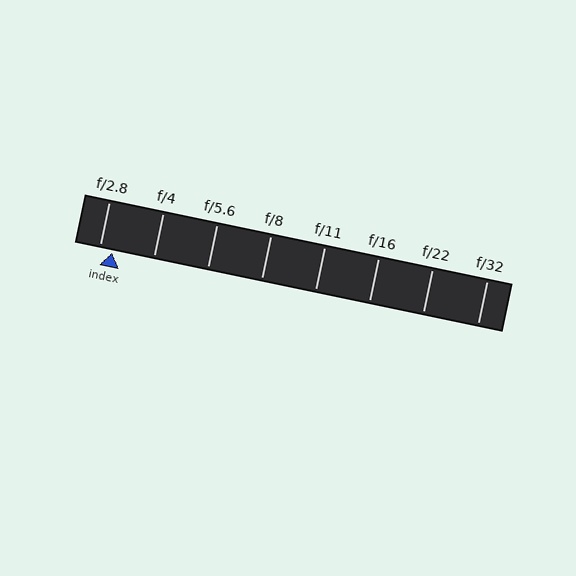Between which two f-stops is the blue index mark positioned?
The index mark is between f/2.8 and f/4.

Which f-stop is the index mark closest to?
The index mark is closest to f/2.8.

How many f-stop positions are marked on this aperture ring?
There are 8 f-stop positions marked.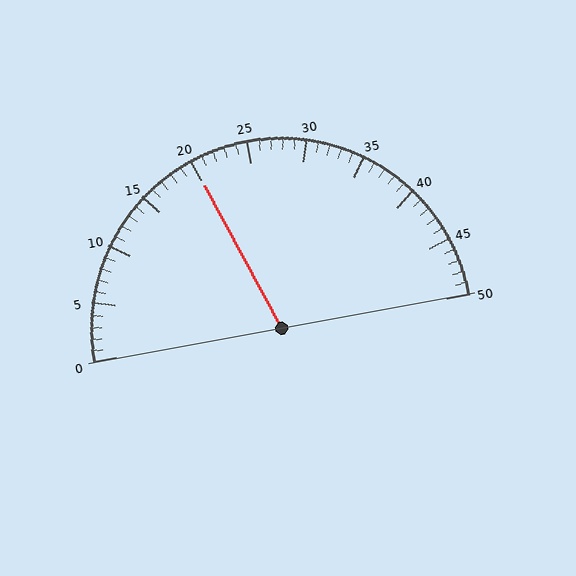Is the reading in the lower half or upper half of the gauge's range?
The reading is in the lower half of the range (0 to 50).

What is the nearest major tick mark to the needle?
The nearest major tick mark is 20.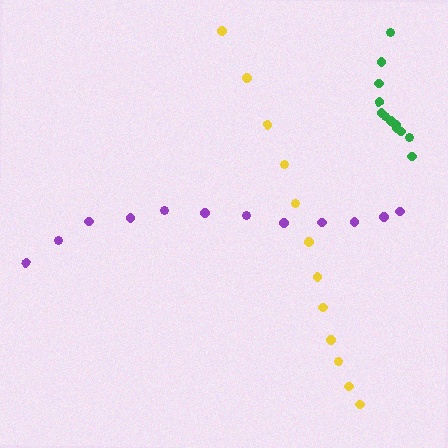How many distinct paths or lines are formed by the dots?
There are 3 distinct paths.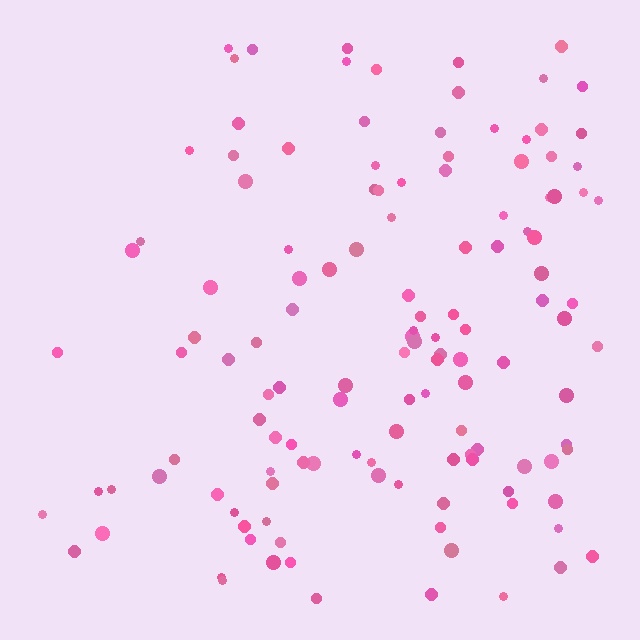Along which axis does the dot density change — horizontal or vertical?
Horizontal.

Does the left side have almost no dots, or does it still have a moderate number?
Still a moderate number, just noticeably fewer than the right.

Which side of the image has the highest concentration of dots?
The right.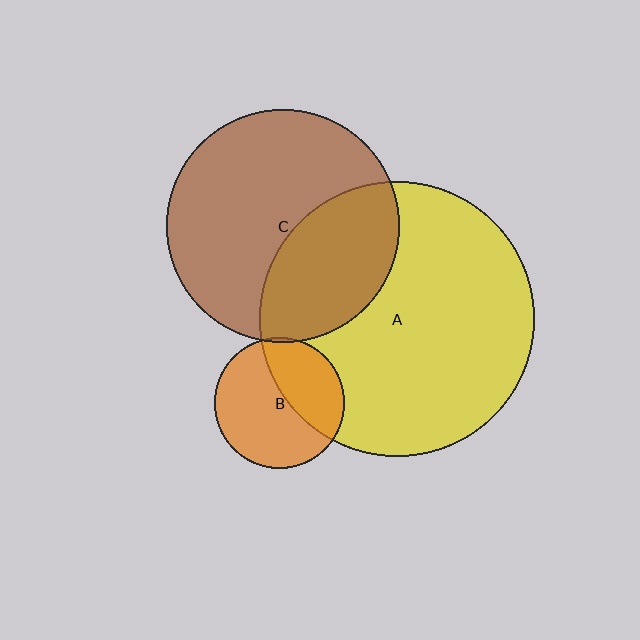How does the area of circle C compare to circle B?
Approximately 3.2 times.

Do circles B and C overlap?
Yes.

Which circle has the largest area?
Circle A (yellow).